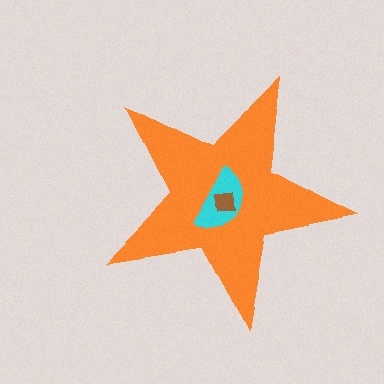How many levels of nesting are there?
3.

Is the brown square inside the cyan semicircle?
Yes.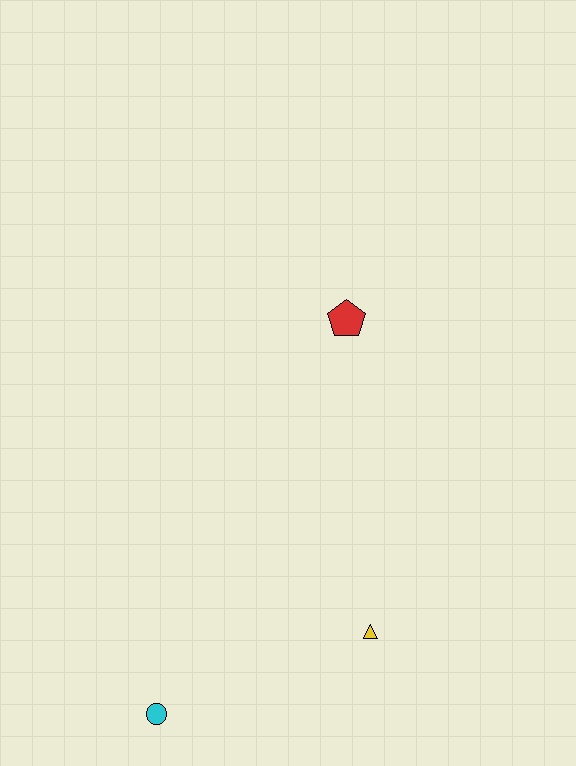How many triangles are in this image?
There is 1 triangle.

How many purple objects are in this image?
There are no purple objects.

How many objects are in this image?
There are 3 objects.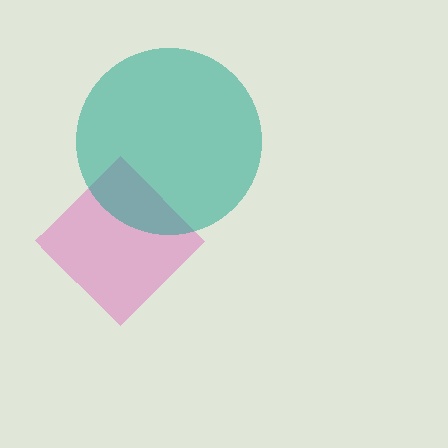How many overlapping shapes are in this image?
There are 2 overlapping shapes in the image.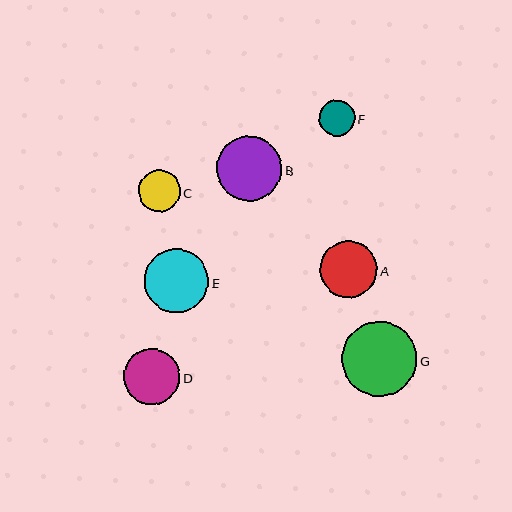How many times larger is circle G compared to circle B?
Circle G is approximately 1.2 times the size of circle B.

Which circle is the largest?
Circle G is the largest with a size of approximately 75 pixels.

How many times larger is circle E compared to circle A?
Circle E is approximately 1.1 times the size of circle A.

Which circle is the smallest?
Circle F is the smallest with a size of approximately 36 pixels.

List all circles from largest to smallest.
From largest to smallest: G, B, E, A, D, C, F.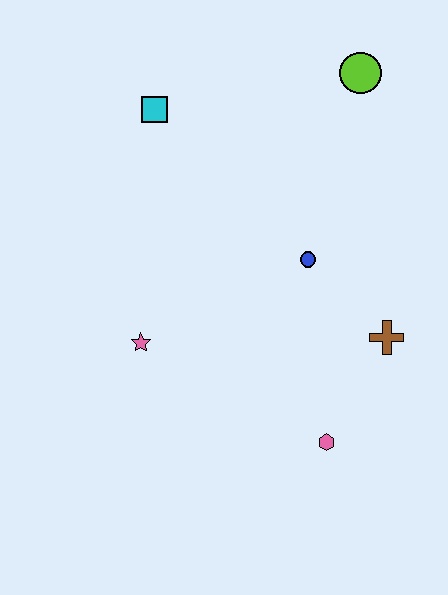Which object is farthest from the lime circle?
The pink hexagon is farthest from the lime circle.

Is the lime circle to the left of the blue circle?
No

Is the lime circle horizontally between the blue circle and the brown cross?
Yes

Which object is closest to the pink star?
The blue circle is closest to the pink star.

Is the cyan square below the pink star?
No